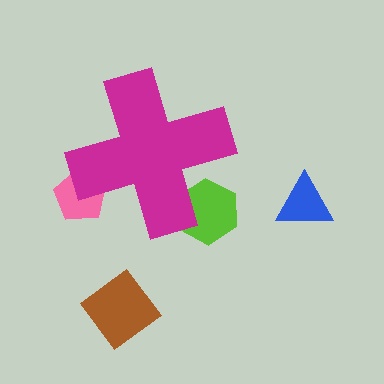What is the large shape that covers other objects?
A magenta cross.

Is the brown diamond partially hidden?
No, the brown diamond is fully visible.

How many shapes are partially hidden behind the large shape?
2 shapes are partially hidden.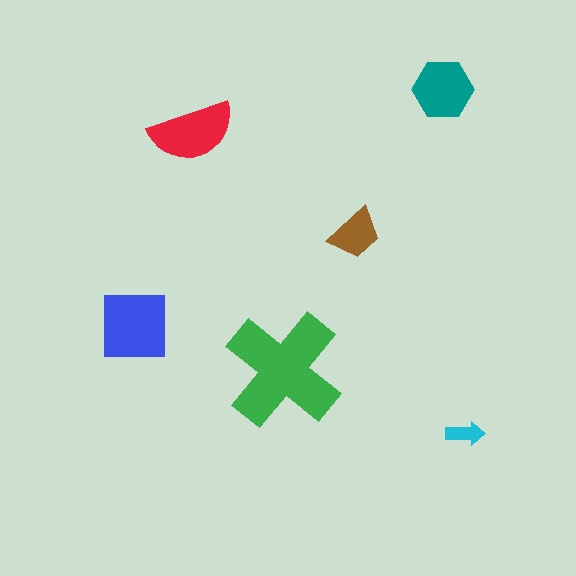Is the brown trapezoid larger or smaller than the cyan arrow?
Larger.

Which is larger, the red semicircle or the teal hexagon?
The red semicircle.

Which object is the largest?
The green cross.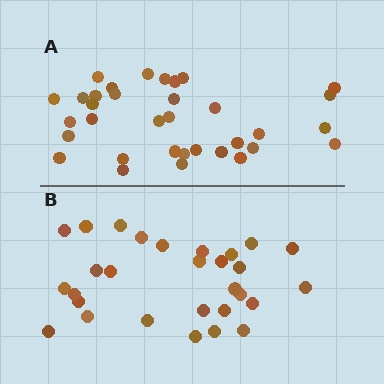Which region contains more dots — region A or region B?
Region A (the top region) has more dots.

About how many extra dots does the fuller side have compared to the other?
Region A has about 5 more dots than region B.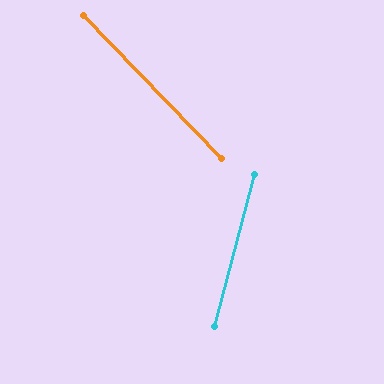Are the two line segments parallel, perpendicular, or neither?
Neither parallel nor perpendicular — they differ by about 59°.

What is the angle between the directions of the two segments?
Approximately 59 degrees.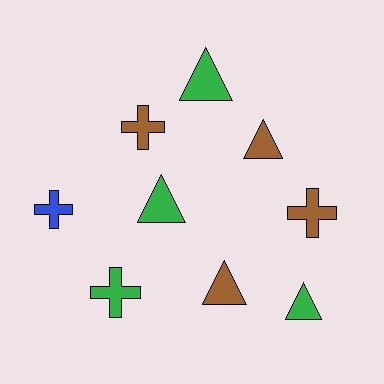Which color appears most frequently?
Green, with 4 objects.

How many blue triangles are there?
There are no blue triangles.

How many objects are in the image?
There are 9 objects.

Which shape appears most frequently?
Triangle, with 5 objects.